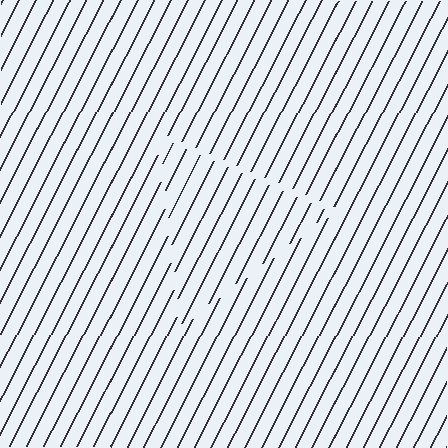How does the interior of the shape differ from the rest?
The interior of the shape contains the same grating, shifted by half a period — the contour is defined by the phase discontinuity where line-ends from the inner and outer gratings abut.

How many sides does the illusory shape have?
3 sides — the line-ends trace a triangle.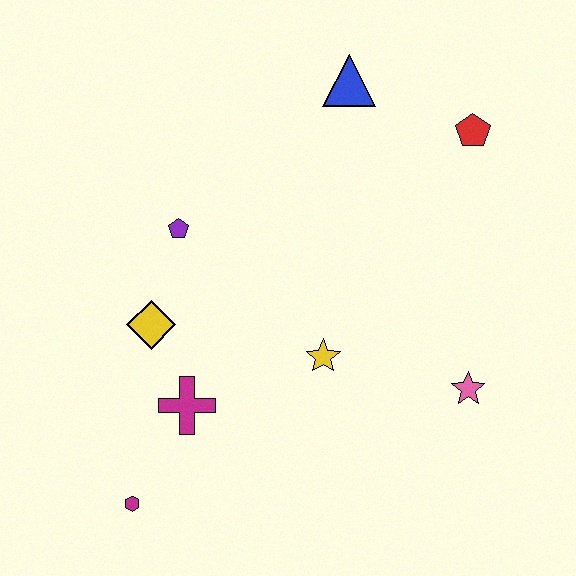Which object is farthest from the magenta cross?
The red pentagon is farthest from the magenta cross.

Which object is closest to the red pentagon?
The blue triangle is closest to the red pentagon.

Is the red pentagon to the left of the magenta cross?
No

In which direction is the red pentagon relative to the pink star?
The red pentagon is above the pink star.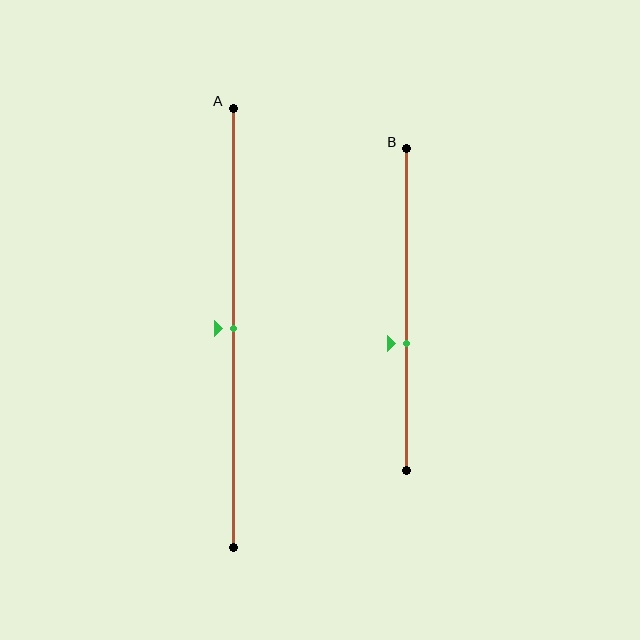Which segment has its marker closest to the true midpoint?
Segment A has its marker closest to the true midpoint.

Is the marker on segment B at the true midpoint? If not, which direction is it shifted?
No, the marker on segment B is shifted downward by about 11% of the segment length.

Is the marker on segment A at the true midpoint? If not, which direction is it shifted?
Yes, the marker on segment A is at the true midpoint.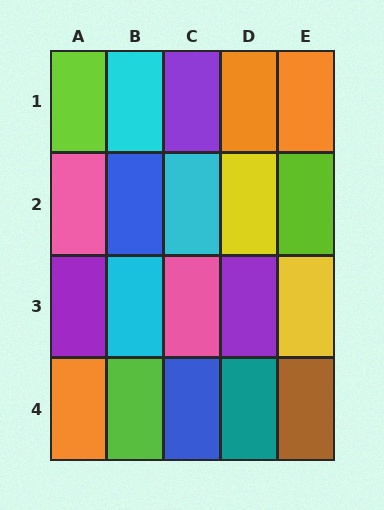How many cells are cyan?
3 cells are cyan.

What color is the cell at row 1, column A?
Lime.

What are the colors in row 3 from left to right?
Purple, cyan, pink, purple, yellow.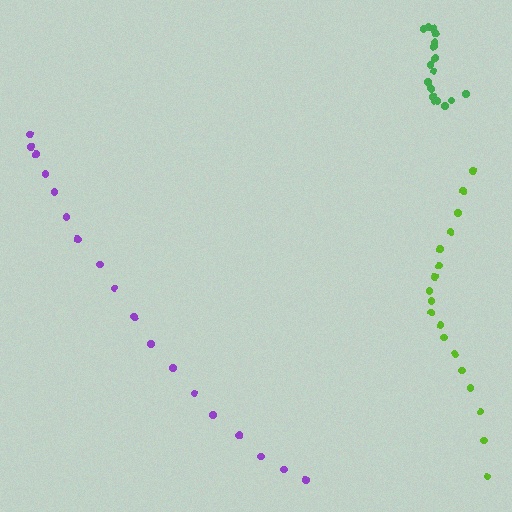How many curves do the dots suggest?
There are 3 distinct paths.